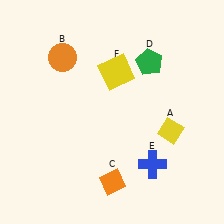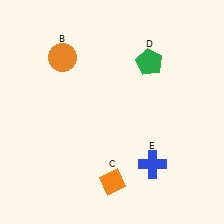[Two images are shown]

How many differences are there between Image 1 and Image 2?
There are 2 differences between the two images.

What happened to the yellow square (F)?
The yellow square (F) was removed in Image 2. It was in the top-right area of Image 1.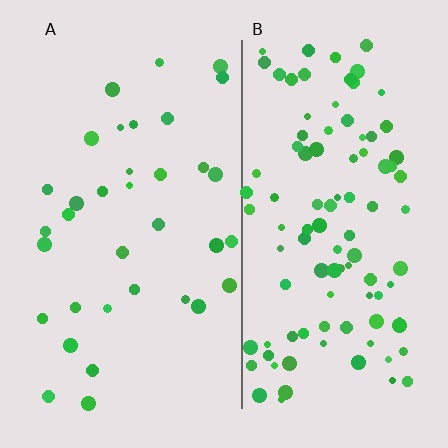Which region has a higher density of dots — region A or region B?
B (the right).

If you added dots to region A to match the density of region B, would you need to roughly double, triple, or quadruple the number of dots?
Approximately triple.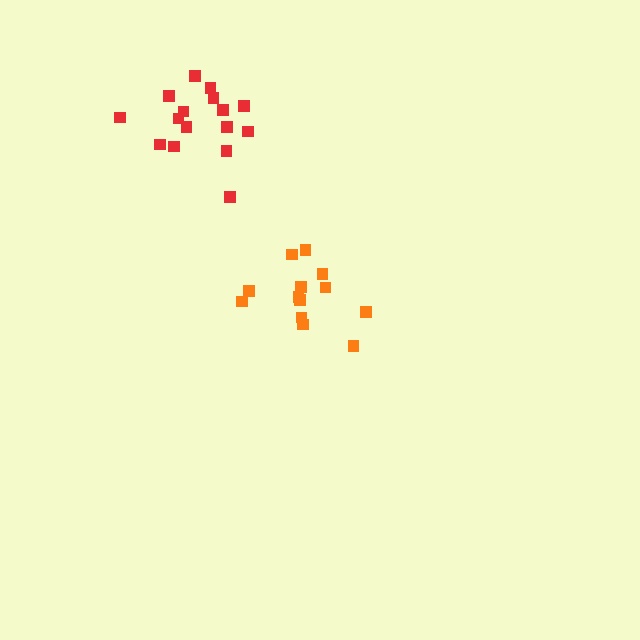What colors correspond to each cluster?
The clusters are colored: orange, red.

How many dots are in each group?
Group 1: 13 dots, Group 2: 16 dots (29 total).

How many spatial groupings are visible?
There are 2 spatial groupings.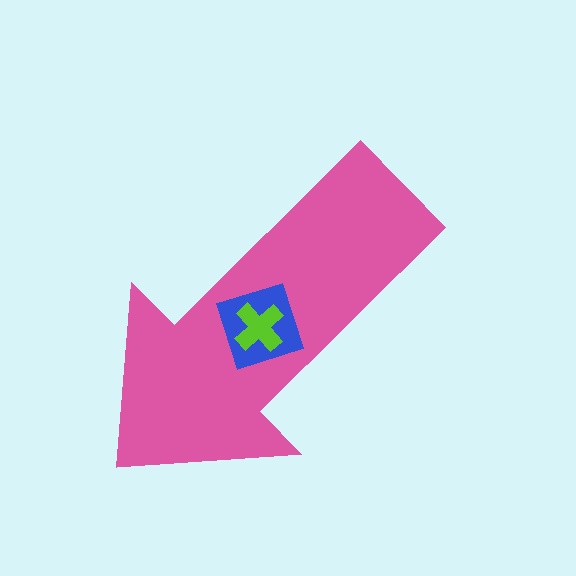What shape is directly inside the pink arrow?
The blue square.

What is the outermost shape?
The pink arrow.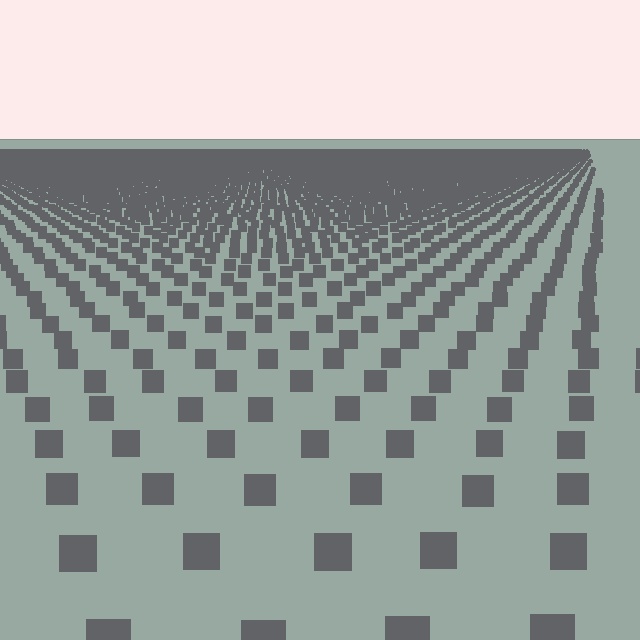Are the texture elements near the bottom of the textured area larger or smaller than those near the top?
Larger. Near the bottom, elements are closer to the viewer and appear at a bigger on-screen size.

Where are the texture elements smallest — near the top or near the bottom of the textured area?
Near the top.